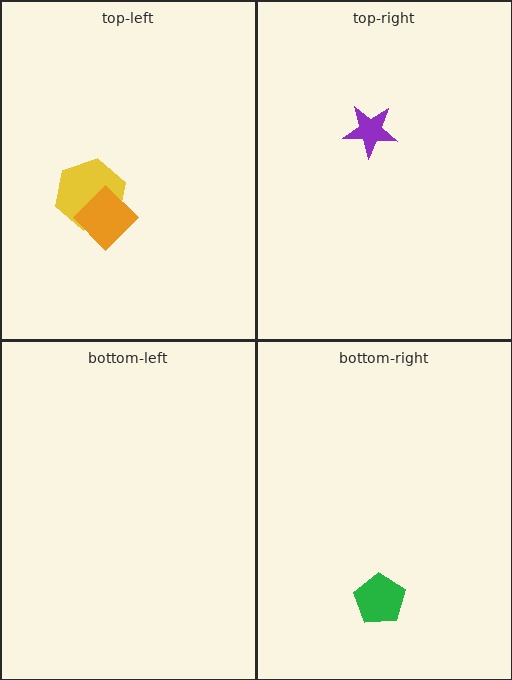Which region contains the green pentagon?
The bottom-right region.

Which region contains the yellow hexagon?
The top-left region.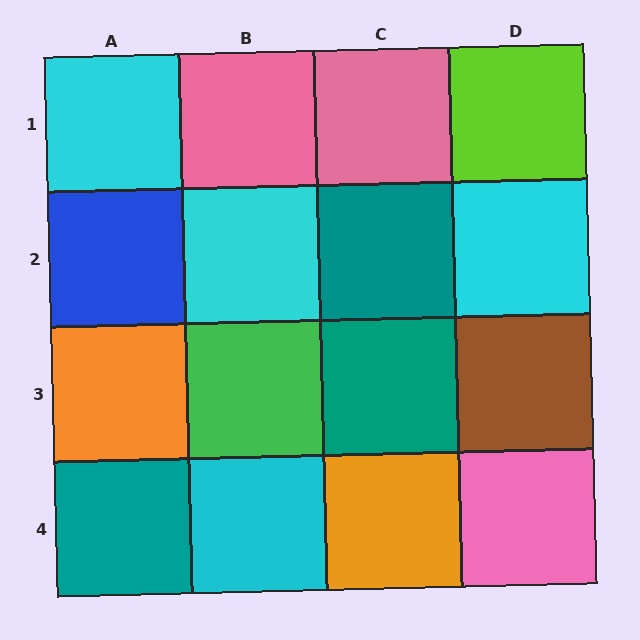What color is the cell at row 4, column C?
Orange.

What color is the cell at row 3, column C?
Teal.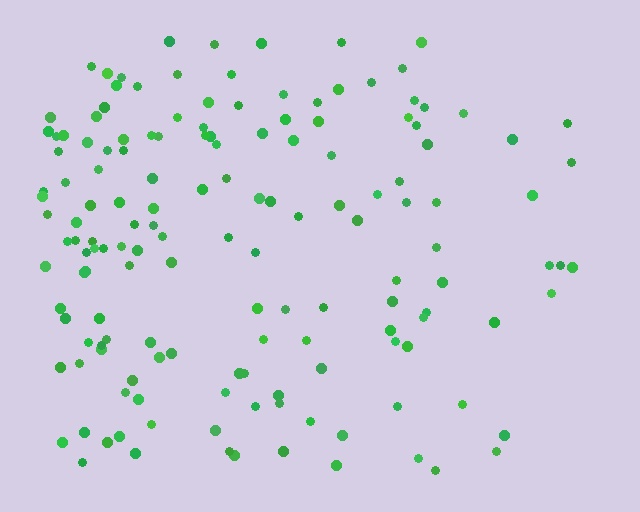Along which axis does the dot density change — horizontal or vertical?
Horizontal.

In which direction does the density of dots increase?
From right to left, with the left side densest.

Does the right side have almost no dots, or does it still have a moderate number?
Still a moderate number, just noticeably fewer than the left.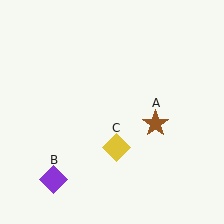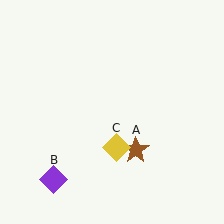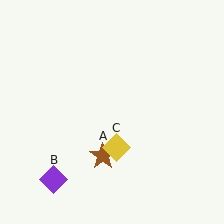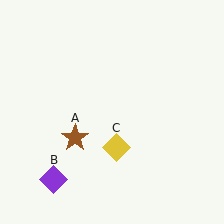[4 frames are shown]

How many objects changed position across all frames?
1 object changed position: brown star (object A).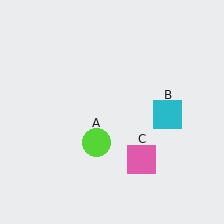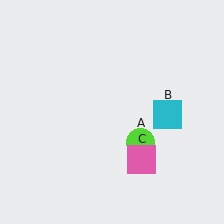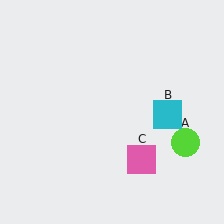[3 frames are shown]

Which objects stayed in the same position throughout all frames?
Cyan square (object B) and pink square (object C) remained stationary.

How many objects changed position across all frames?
1 object changed position: lime circle (object A).